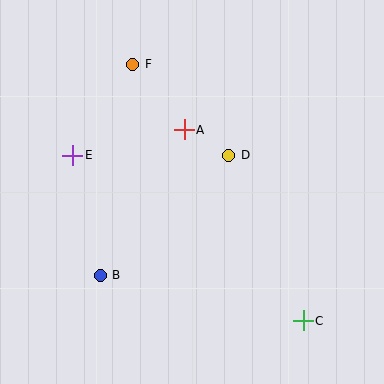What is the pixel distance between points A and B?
The distance between A and B is 168 pixels.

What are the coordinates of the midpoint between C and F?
The midpoint between C and F is at (218, 193).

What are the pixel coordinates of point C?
Point C is at (303, 321).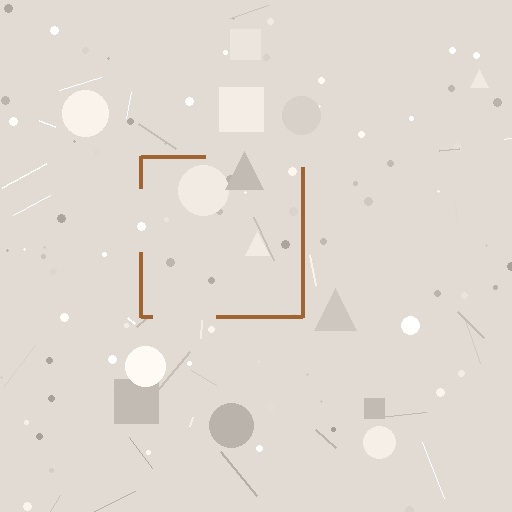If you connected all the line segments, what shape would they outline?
They would outline a square.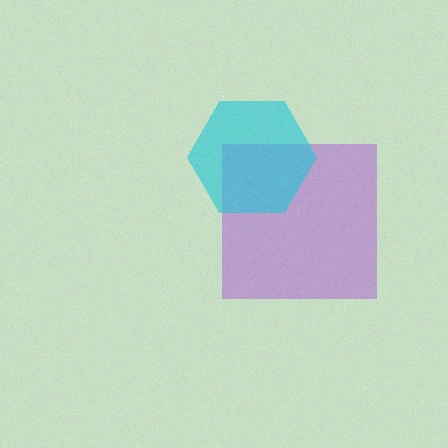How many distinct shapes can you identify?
There are 2 distinct shapes: a purple square, a cyan hexagon.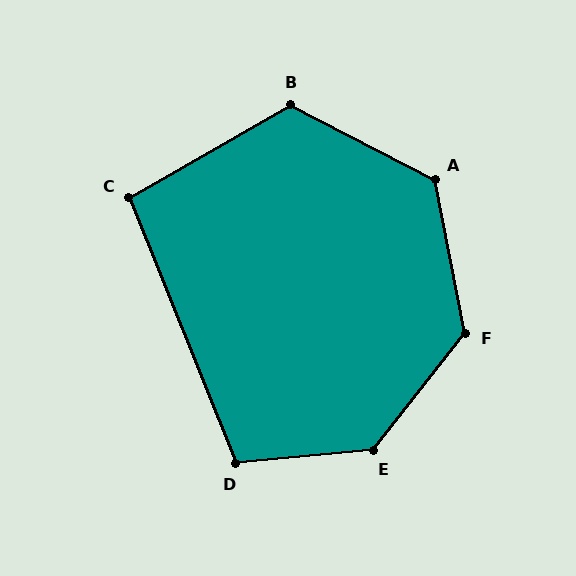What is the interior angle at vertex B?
Approximately 123 degrees (obtuse).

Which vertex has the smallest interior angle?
C, at approximately 98 degrees.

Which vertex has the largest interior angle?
E, at approximately 134 degrees.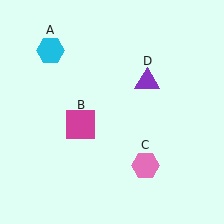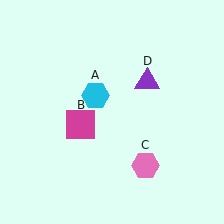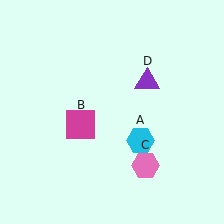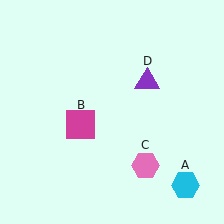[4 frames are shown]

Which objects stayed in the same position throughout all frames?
Magenta square (object B) and pink hexagon (object C) and purple triangle (object D) remained stationary.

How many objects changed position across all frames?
1 object changed position: cyan hexagon (object A).